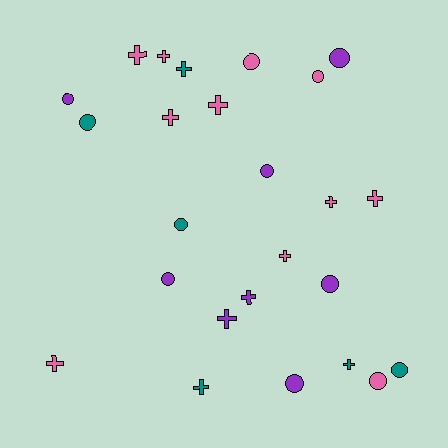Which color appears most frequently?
Pink, with 11 objects.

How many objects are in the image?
There are 25 objects.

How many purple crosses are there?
There are 2 purple crosses.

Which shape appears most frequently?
Cross, with 13 objects.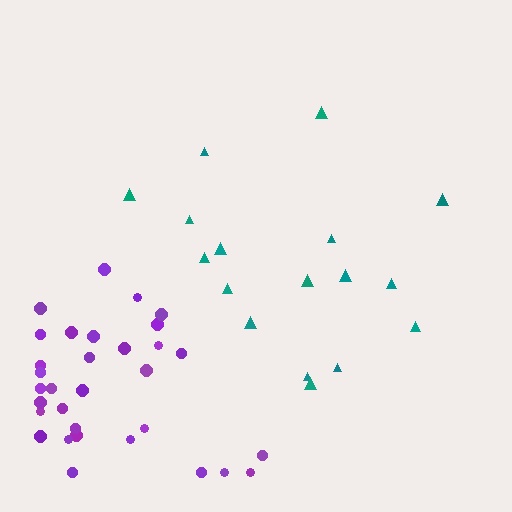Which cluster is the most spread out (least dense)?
Teal.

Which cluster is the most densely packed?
Purple.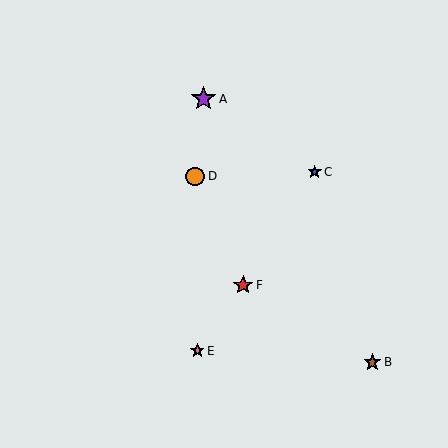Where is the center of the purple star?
The center of the purple star is at (203, 99).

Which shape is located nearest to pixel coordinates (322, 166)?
The blue star (labeled C) at (315, 172) is nearest to that location.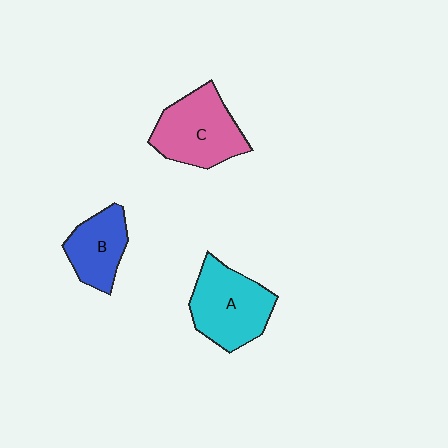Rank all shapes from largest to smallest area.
From largest to smallest: A (cyan), C (pink), B (blue).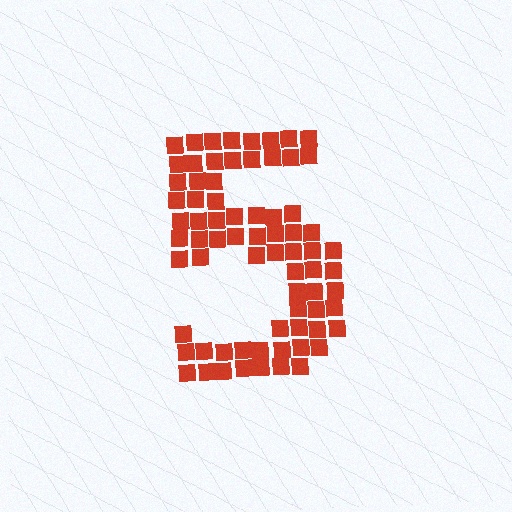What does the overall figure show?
The overall figure shows the digit 5.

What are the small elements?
The small elements are squares.